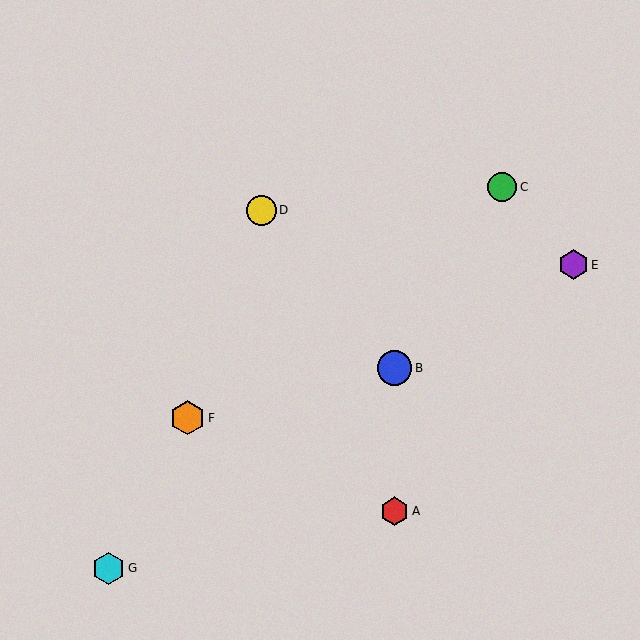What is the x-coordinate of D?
Object D is at x≈261.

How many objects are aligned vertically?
2 objects (A, B) are aligned vertically.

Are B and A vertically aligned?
Yes, both are at x≈395.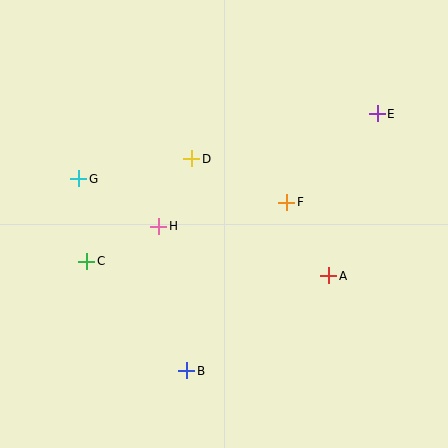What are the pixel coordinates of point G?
Point G is at (79, 179).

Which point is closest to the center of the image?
Point H at (159, 226) is closest to the center.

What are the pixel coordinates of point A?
Point A is at (329, 276).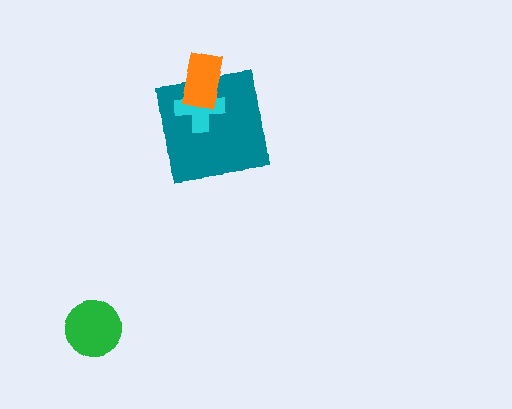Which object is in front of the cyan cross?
The orange rectangle is in front of the cyan cross.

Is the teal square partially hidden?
Yes, it is partially covered by another shape.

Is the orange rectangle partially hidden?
No, no other shape covers it.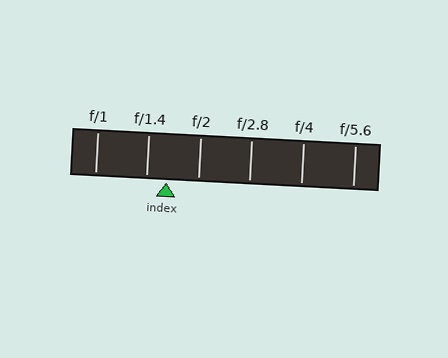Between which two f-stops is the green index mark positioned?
The index mark is between f/1.4 and f/2.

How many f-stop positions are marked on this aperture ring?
There are 6 f-stop positions marked.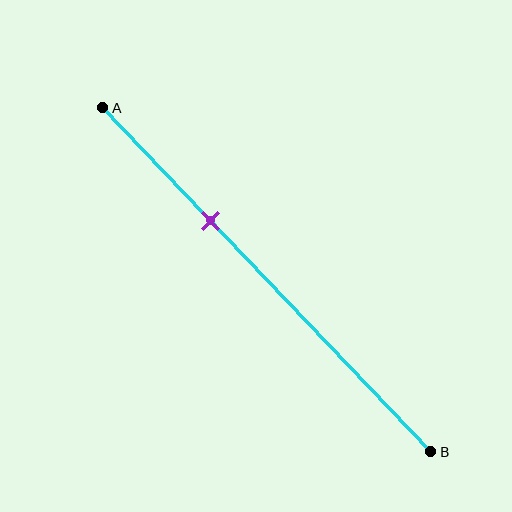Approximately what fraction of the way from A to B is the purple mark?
The purple mark is approximately 35% of the way from A to B.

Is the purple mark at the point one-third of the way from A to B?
Yes, the mark is approximately at the one-third point.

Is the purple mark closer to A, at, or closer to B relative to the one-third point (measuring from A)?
The purple mark is approximately at the one-third point of segment AB.